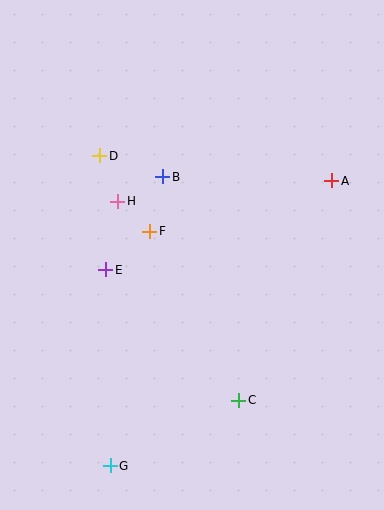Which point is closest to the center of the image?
Point F at (150, 231) is closest to the center.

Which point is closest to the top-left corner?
Point D is closest to the top-left corner.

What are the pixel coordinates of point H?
Point H is at (118, 201).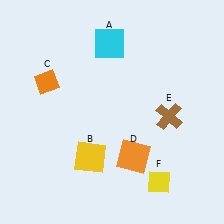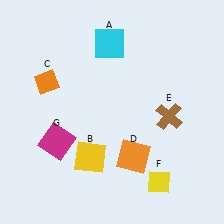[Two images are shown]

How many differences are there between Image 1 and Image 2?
There is 1 difference between the two images.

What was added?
A magenta square (G) was added in Image 2.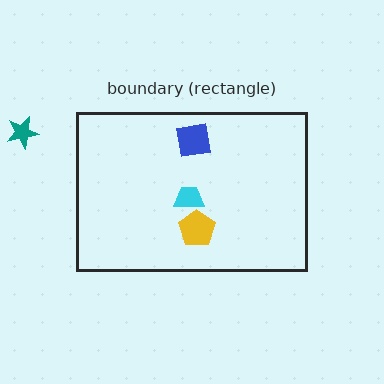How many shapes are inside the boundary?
3 inside, 1 outside.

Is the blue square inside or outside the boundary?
Inside.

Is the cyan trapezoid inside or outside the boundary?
Inside.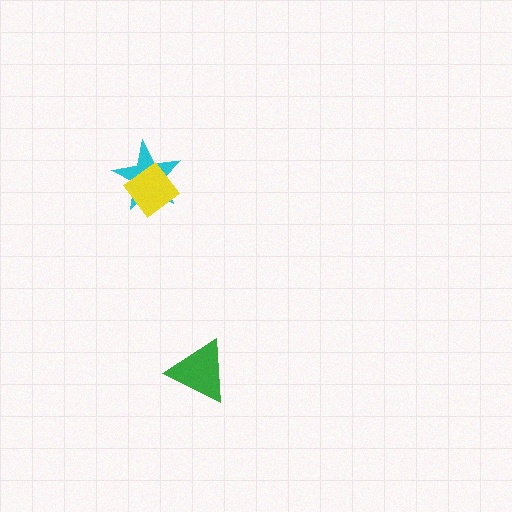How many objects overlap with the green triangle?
0 objects overlap with the green triangle.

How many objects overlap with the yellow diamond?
1 object overlaps with the yellow diamond.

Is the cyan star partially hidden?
Yes, it is partially covered by another shape.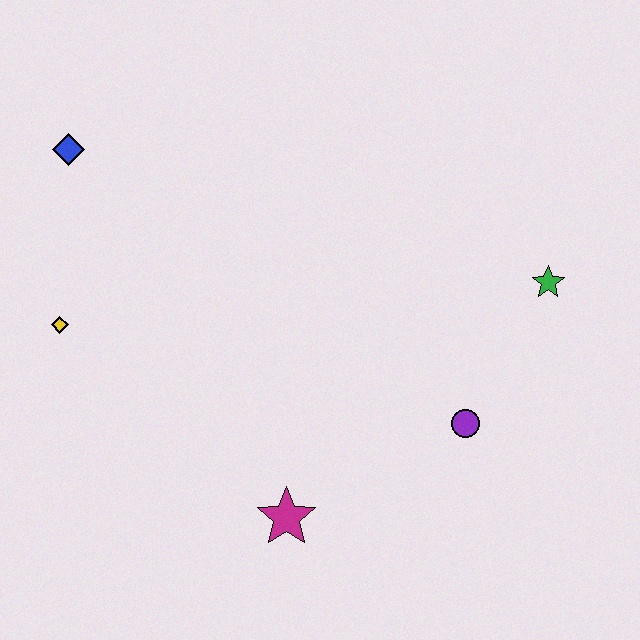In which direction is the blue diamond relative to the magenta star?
The blue diamond is above the magenta star.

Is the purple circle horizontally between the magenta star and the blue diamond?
No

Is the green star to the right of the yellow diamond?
Yes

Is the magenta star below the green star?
Yes